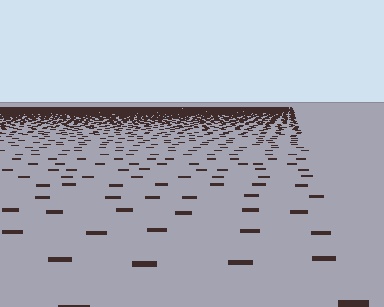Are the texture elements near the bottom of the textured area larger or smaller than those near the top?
Larger. Near the bottom, elements are closer to the viewer and appear at a bigger on-screen size.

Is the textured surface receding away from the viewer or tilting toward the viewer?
The surface is receding away from the viewer. Texture elements get smaller and denser toward the top.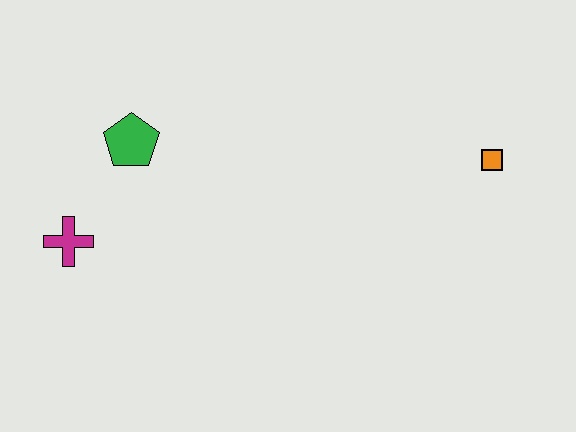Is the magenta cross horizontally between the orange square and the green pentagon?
No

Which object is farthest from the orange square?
The magenta cross is farthest from the orange square.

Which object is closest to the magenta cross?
The green pentagon is closest to the magenta cross.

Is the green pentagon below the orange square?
No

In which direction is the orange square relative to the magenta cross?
The orange square is to the right of the magenta cross.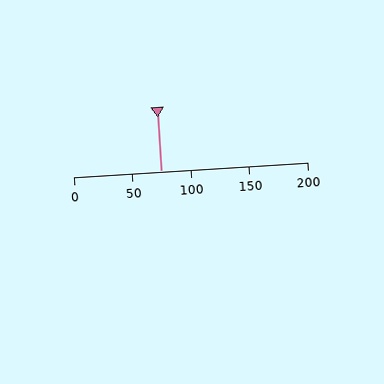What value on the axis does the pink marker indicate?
The marker indicates approximately 75.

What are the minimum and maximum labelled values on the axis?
The axis runs from 0 to 200.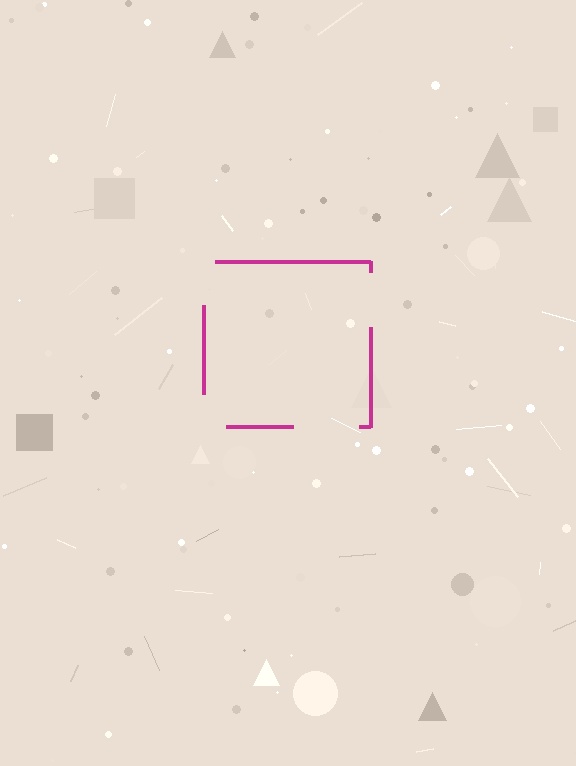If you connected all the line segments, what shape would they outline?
They would outline a square.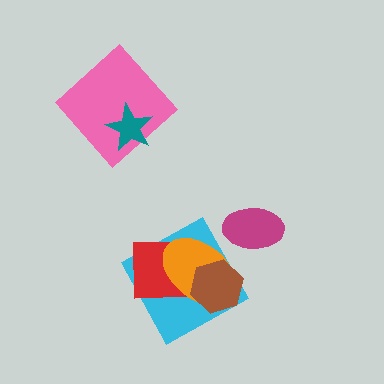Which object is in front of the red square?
The orange ellipse is in front of the red square.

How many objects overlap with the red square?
2 objects overlap with the red square.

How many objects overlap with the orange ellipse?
3 objects overlap with the orange ellipse.